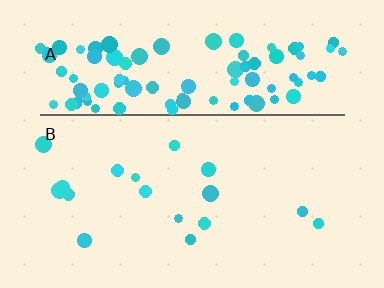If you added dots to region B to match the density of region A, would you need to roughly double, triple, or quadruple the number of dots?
Approximately quadruple.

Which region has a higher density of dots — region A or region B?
A (the top).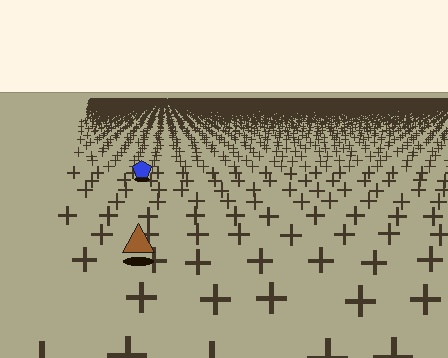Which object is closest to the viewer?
The brown triangle is closest. The texture marks near it are larger and more spread out.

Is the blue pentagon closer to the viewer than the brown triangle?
No. The brown triangle is closer — you can tell from the texture gradient: the ground texture is coarser near it.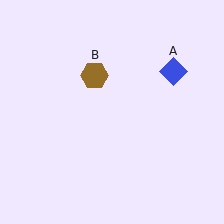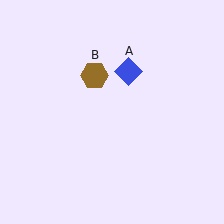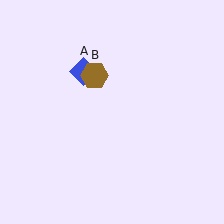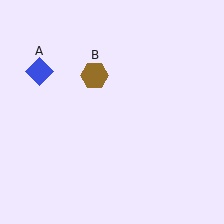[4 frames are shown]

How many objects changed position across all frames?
1 object changed position: blue diamond (object A).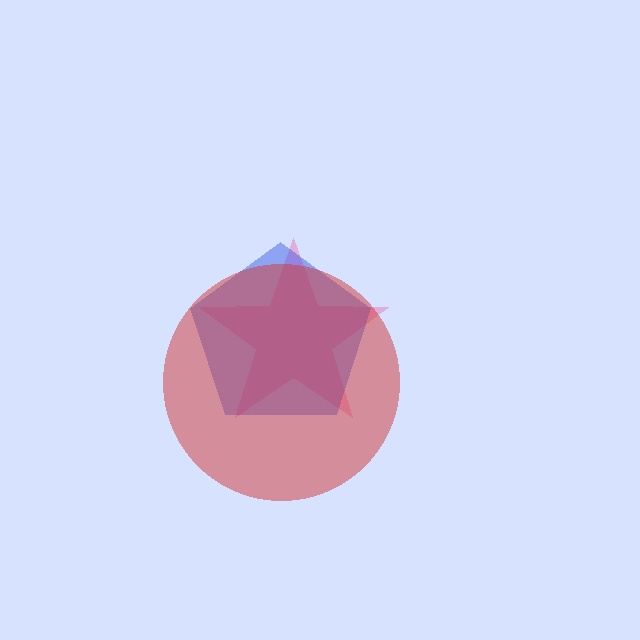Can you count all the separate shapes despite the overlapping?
Yes, there are 3 separate shapes.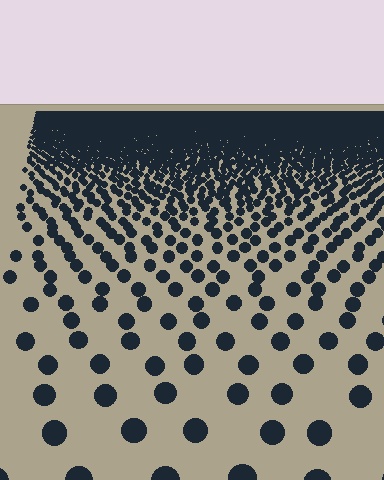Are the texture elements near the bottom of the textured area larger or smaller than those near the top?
Larger. Near the bottom, elements are closer to the viewer and appear at a bigger on-screen size.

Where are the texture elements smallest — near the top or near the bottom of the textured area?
Near the top.